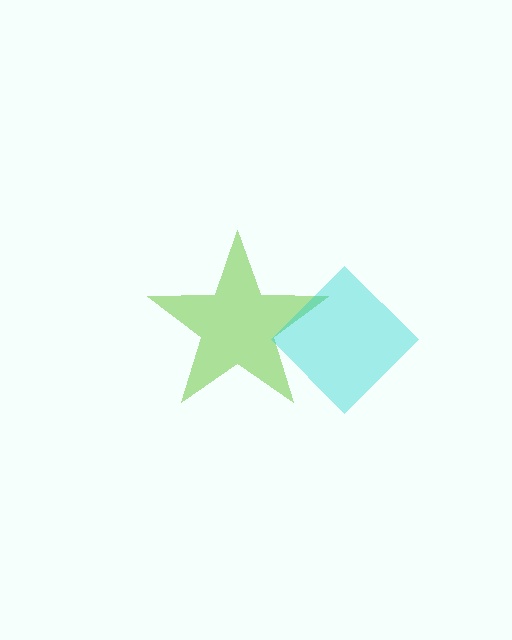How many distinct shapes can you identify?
There are 2 distinct shapes: a lime star, a cyan diamond.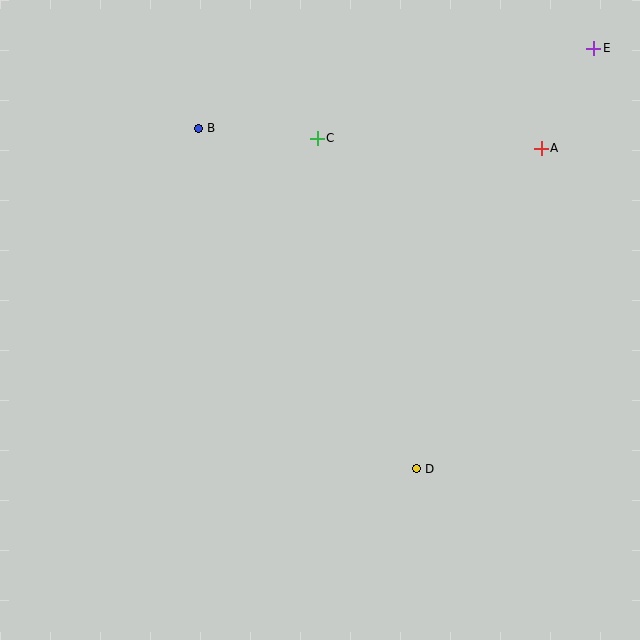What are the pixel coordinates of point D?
Point D is at (416, 469).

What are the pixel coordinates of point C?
Point C is at (317, 138).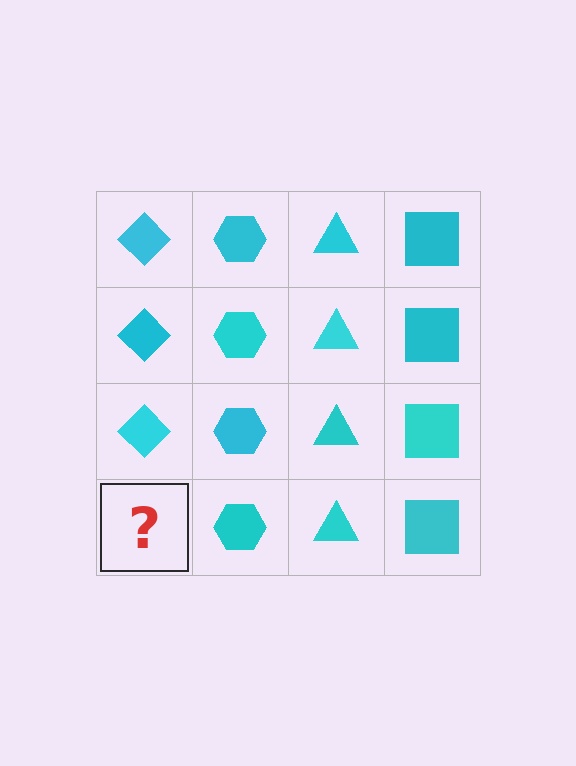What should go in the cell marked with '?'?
The missing cell should contain a cyan diamond.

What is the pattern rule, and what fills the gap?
The rule is that each column has a consistent shape. The gap should be filled with a cyan diamond.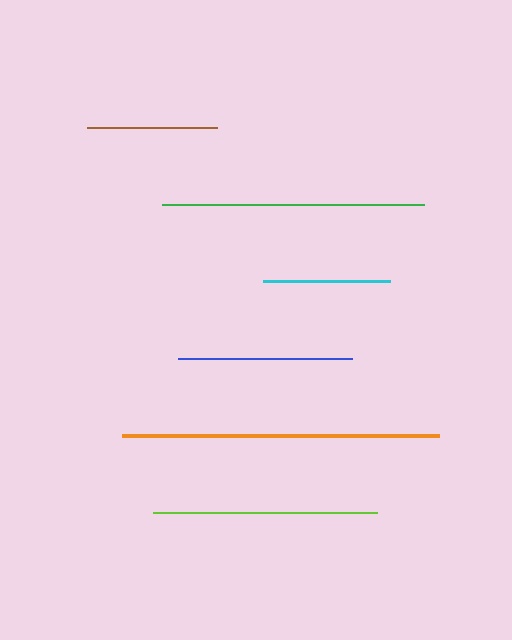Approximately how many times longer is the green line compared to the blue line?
The green line is approximately 1.5 times the length of the blue line.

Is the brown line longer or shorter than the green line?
The green line is longer than the brown line.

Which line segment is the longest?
The orange line is the longest at approximately 317 pixels.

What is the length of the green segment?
The green segment is approximately 262 pixels long.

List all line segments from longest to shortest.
From longest to shortest: orange, green, lime, blue, brown, cyan.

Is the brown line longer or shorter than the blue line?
The blue line is longer than the brown line.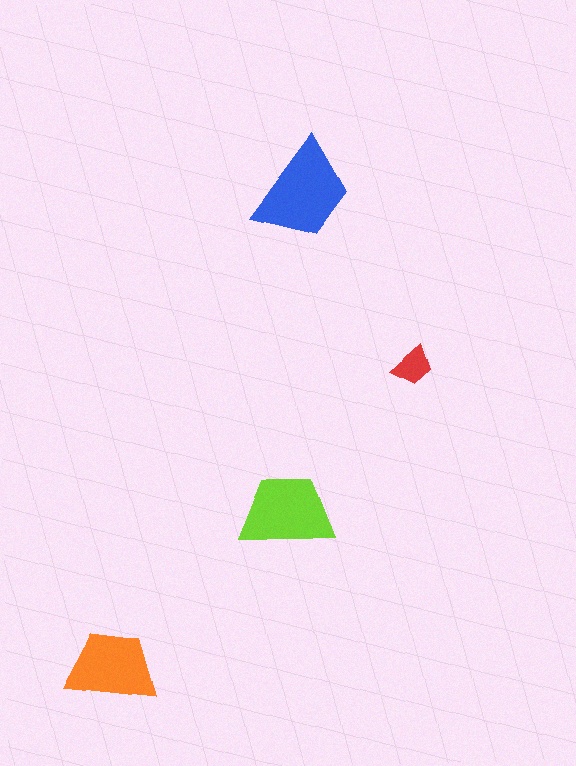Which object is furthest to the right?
The red trapezoid is rightmost.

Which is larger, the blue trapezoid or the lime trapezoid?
The blue one.